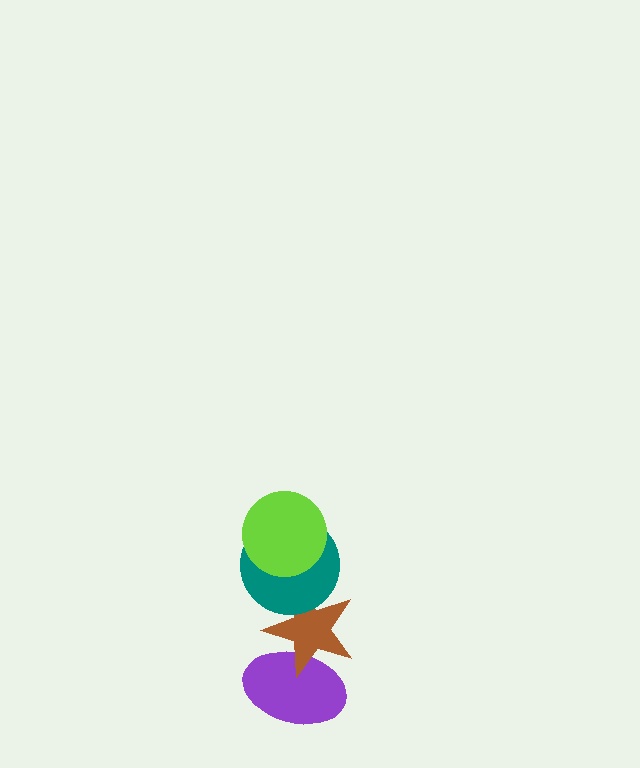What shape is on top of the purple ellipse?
The brown star is on top of the purple ellipse.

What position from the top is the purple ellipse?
The purple ellipse is 4th from the top.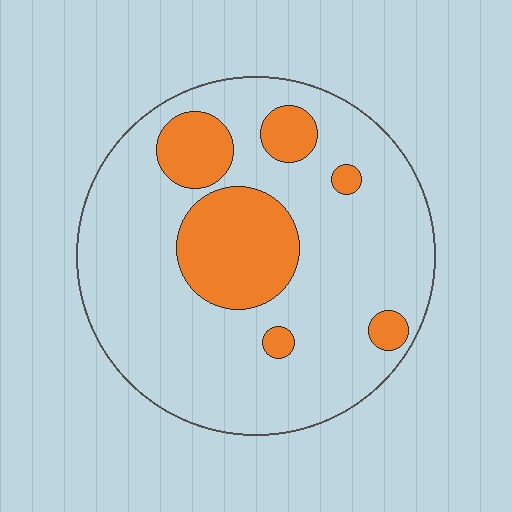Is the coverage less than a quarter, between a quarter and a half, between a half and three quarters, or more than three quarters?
Less than a quarter.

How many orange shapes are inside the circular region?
6.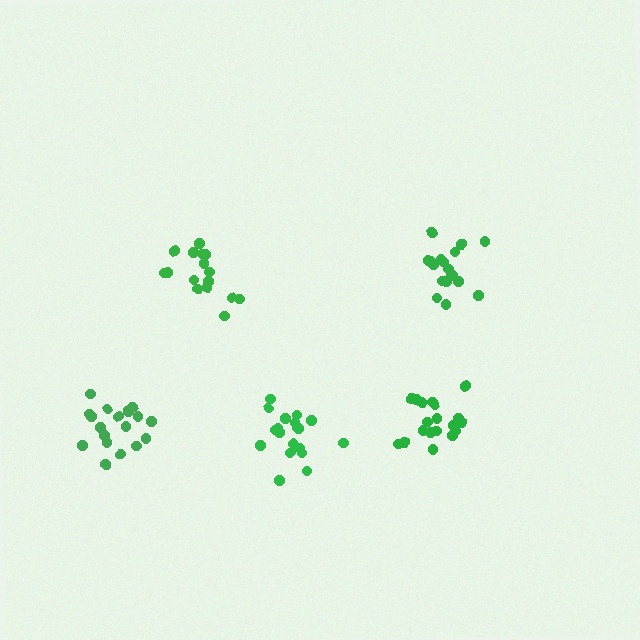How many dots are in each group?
Group 1: 18 dots, Group 2: 19 dots, Group 3: 18 dots, Group 4: 16 dots, Group 5: 19 dots (90 total).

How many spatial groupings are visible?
There are 5 spatial groupings.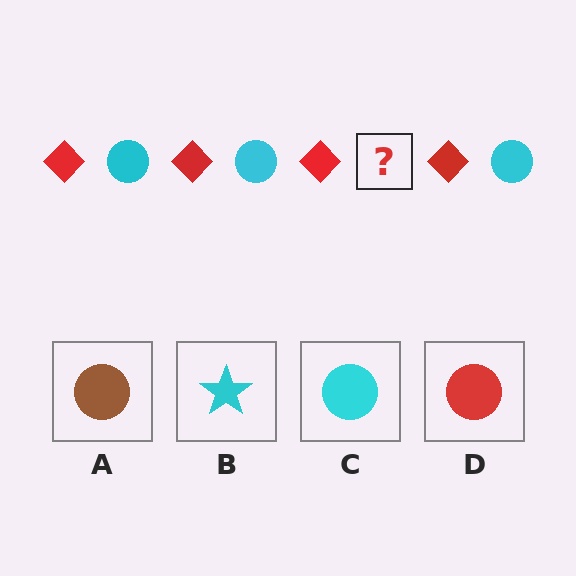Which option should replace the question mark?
Option C.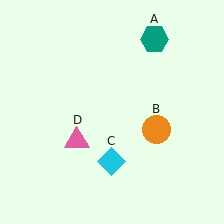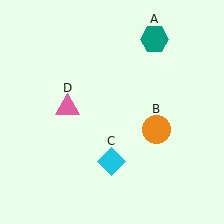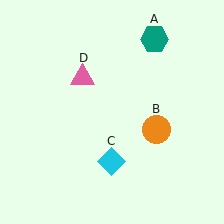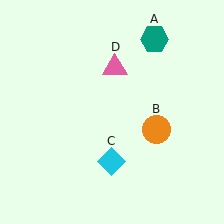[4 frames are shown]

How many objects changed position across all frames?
1 object changed position: pink triangle (object D).